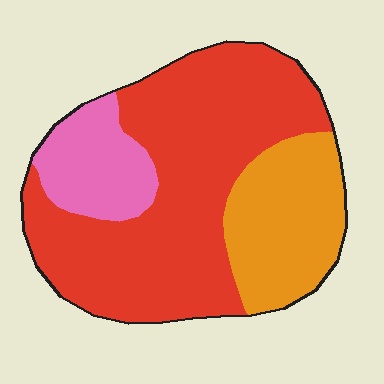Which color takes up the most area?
Red, at roughly 60%.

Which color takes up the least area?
Pink, at roughly 15%.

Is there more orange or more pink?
Orange.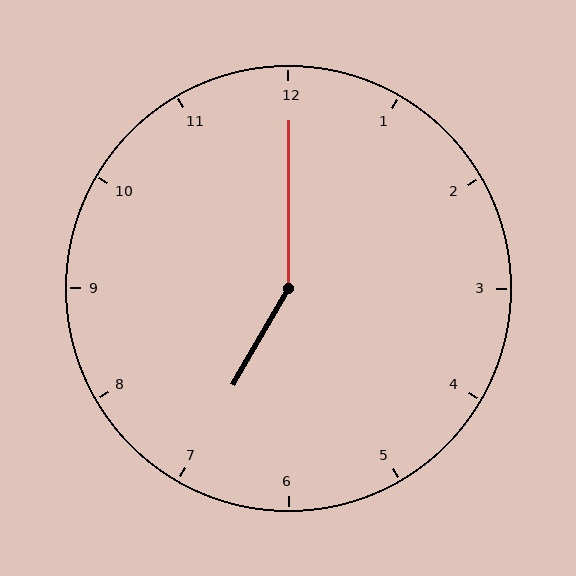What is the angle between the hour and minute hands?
Approximately 150 degrees.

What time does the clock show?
7:00.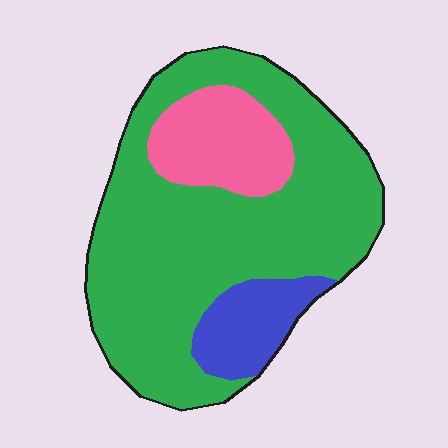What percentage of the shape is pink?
Pink takes up about one sixth (1/6) of the shape.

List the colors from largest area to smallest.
From largest to smallest: green, pink, blue.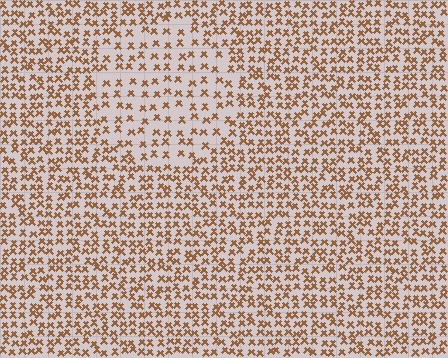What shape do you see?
I see a circle.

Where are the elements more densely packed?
The elements are more densely packed outside the circle boundary.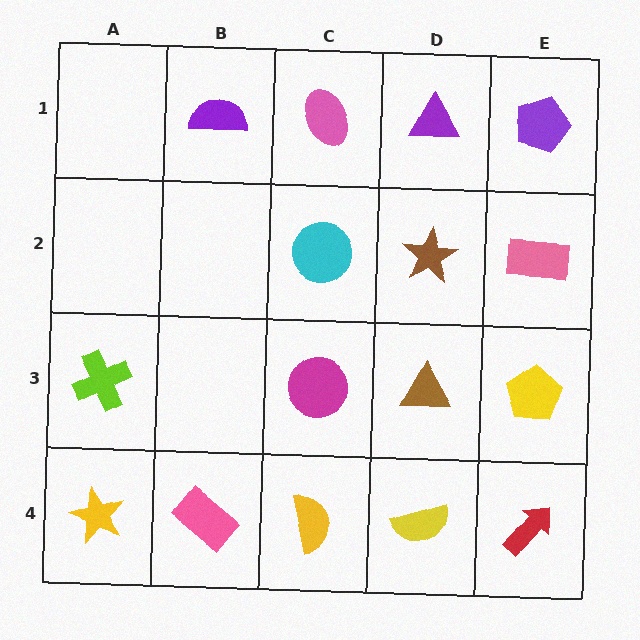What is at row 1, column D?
A purple triangle.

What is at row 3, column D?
A brown triangle.